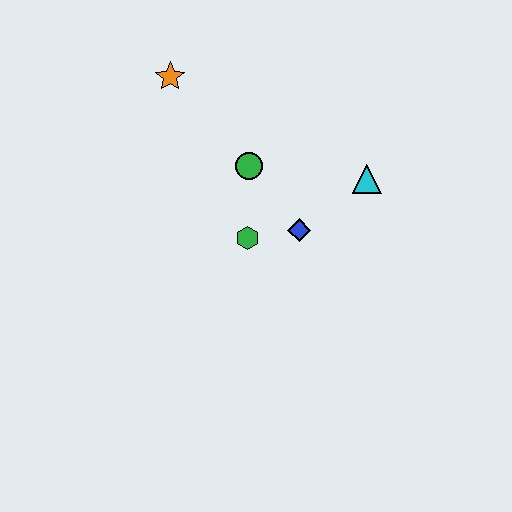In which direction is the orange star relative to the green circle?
The orange star is above the green circle.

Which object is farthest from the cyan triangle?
The orange star is farthest from the cyan triangle.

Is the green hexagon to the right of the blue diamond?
No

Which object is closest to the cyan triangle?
The blue diamond is closest to the cyan triangle.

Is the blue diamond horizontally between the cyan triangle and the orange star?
Yes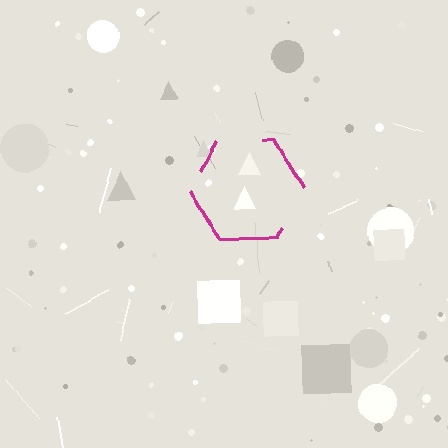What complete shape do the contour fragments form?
The contour fragments form a hexagon.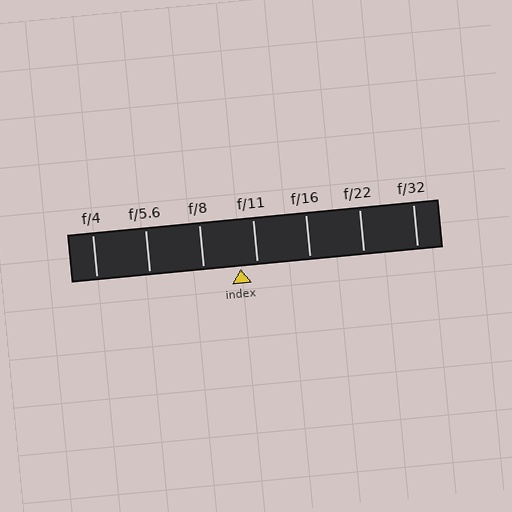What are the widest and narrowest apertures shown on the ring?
The widest aperture shown is f/4 and the narrowest is f/32.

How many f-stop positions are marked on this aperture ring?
There are 7 f-stop positions marked.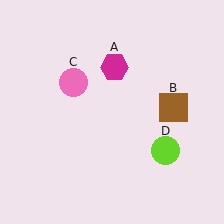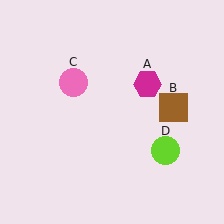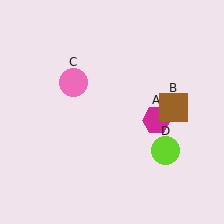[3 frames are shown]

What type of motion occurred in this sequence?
The magenta hexagon (object A) rotated clockwise around the center of the scene.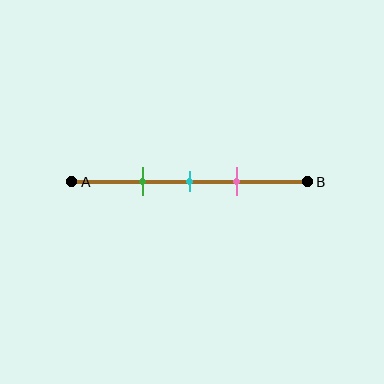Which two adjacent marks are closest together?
The cyan and pink marks are the closest adjacent pair.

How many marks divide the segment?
There are 3 marks dividing the segment.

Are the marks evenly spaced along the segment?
Yes, the marks are approximately evenly spaced.